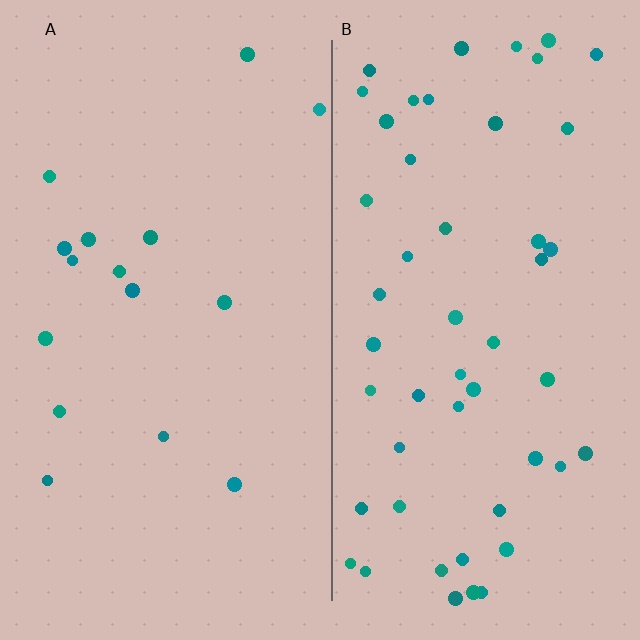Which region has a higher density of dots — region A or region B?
B (the right).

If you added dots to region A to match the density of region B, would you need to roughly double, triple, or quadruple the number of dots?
Approximately triple.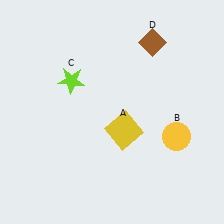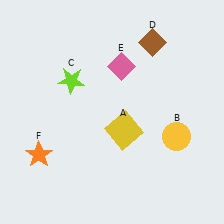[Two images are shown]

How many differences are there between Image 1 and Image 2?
There are 2 differences between the two images.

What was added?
A pink diamond (E), an orange star (F) were added in Image 2.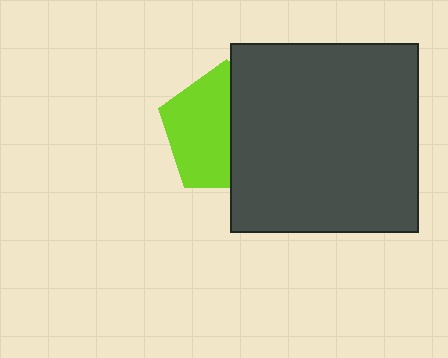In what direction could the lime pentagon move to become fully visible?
The lime pentagon could move left. That would shift it out from behind the dark gray square entirely.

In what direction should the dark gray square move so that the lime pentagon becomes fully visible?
The dark gray square should move right. That is the shortest direction to clear the overlap and leave the lime pentagon fully visible.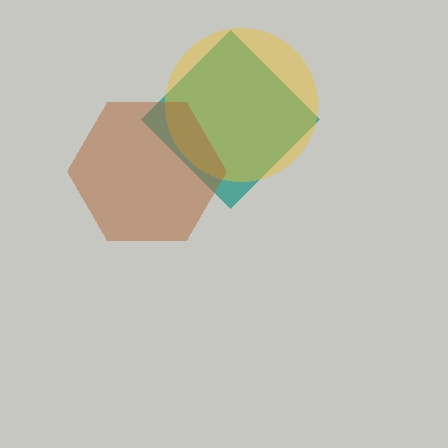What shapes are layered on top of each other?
The layered shapes are: a teal diamond, a yellow circle, a brown hexagon.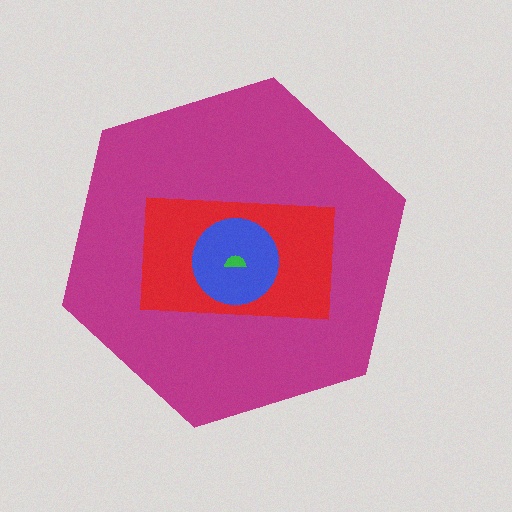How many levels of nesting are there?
4.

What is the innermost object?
The green semicircle.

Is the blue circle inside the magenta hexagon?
Yes.